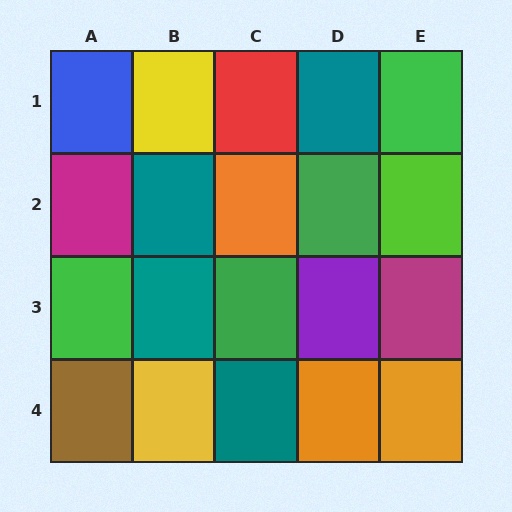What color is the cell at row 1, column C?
Red.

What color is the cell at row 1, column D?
Teal.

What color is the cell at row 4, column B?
Yellow.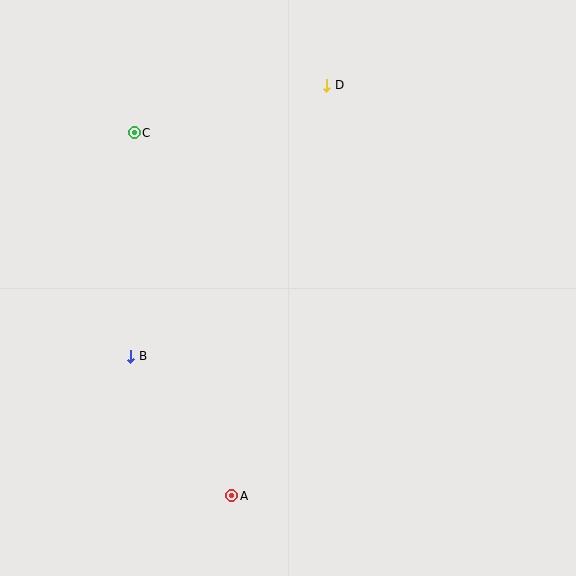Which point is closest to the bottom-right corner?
Point A is closest to the bottom-right corner.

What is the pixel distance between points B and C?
The distance between B and C is 224 pixels.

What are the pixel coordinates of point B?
Point B is at (131, 356).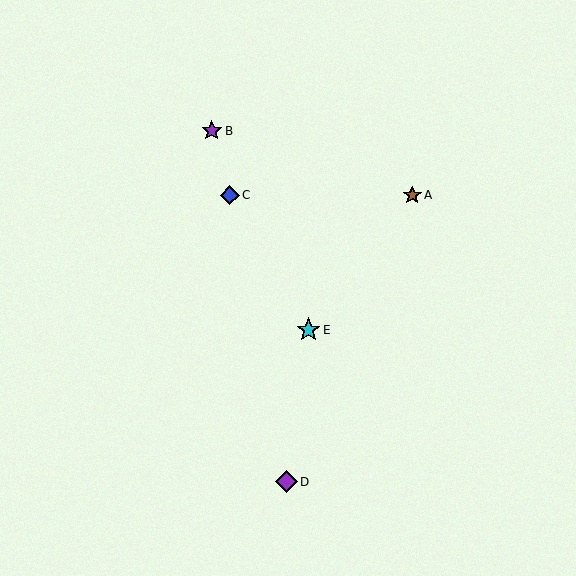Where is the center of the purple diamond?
The center of the purple diamond is at (286, 482).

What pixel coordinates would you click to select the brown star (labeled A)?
Click at (412, 195) to select the brown star A.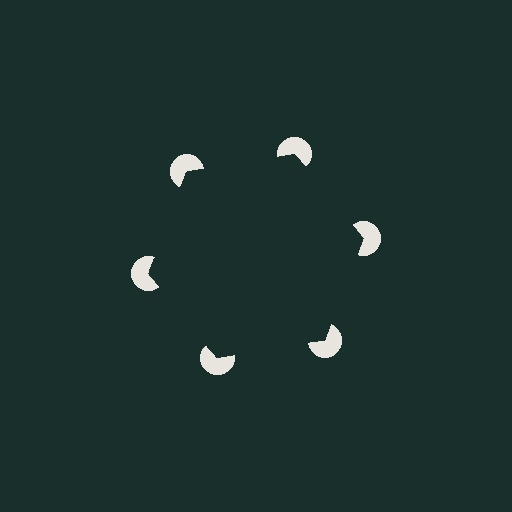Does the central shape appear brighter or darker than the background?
It typically appears slightly darker than the background, even though no actual brightness change is drawn.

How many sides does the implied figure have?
6 sides.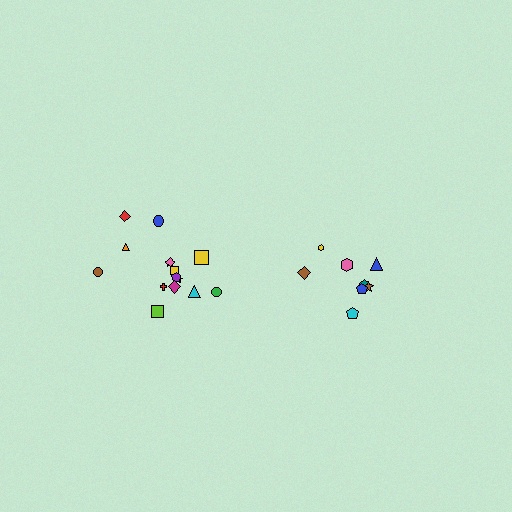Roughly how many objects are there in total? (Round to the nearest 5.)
Roughly 25 objects in total.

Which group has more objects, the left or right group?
The left group.